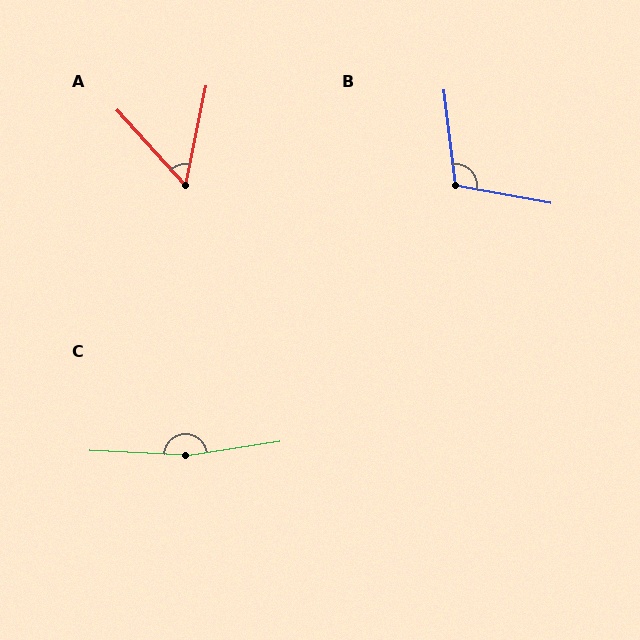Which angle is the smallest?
A, at approximately 54 degrees.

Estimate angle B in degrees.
Approximately 107 degrees.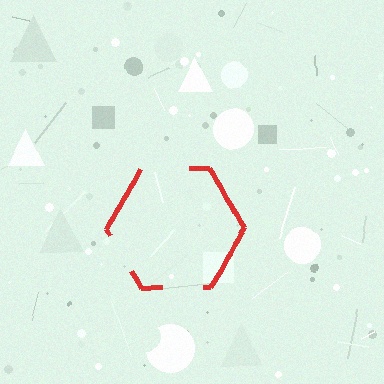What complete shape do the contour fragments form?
The contour fragments form a hexagon.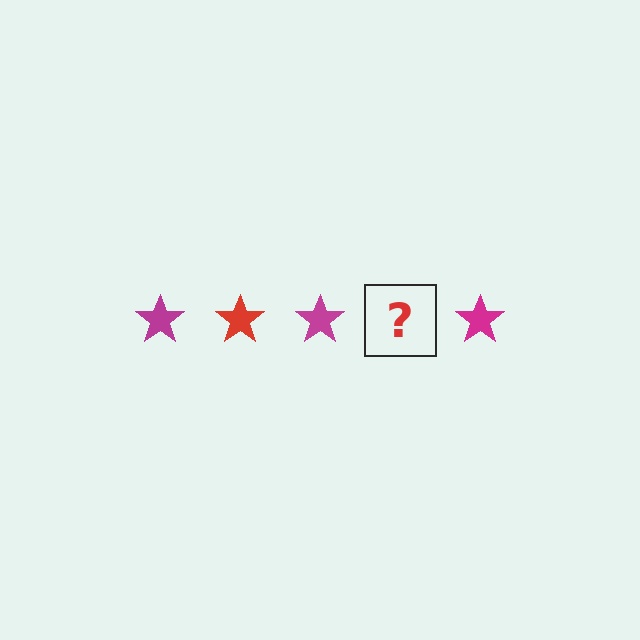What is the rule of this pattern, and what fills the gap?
The rule is that the pattern cycles through magenta, red stars. The gap should be filled with a red star.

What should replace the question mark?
The question mark should be replaced with a red star.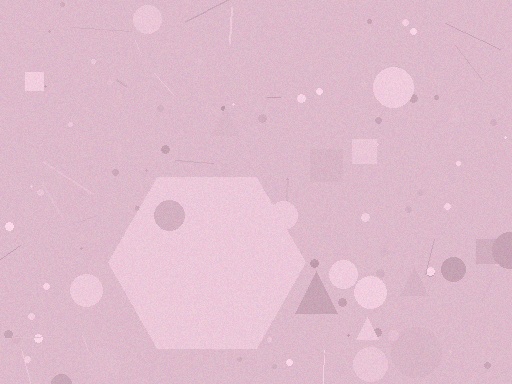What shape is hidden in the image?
A hexagon is hidden in the image.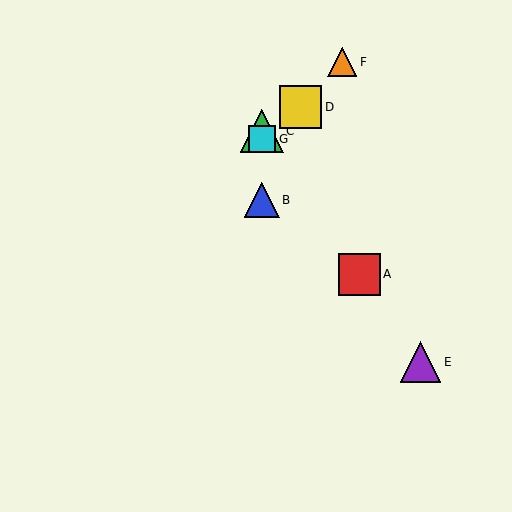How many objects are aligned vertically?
3 objects (B, C, G) are aligned vertically.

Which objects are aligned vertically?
Objects B, C, G are aligned vertically.